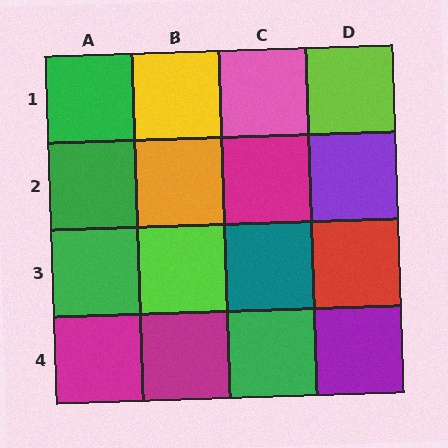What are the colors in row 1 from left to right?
Green, yellow, pink, lime.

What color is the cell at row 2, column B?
Orange.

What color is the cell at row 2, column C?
Magenta.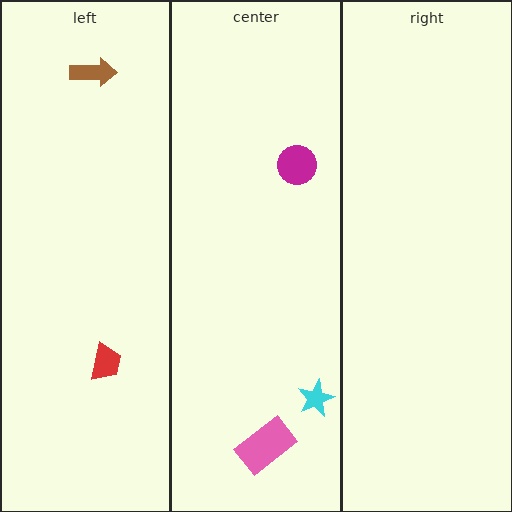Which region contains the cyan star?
The center region.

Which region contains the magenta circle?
The center region.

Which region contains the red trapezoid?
The left region.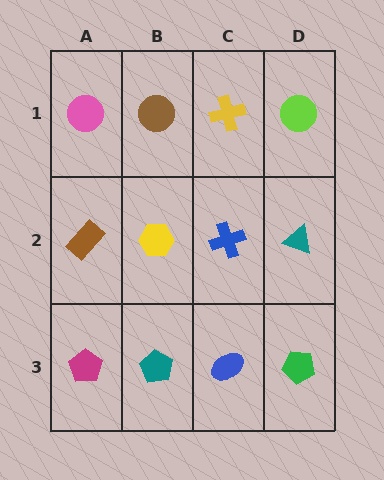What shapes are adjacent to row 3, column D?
A teal triangle (row 2, column D), a blue ellipse (row 3, column C).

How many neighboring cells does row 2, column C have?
4.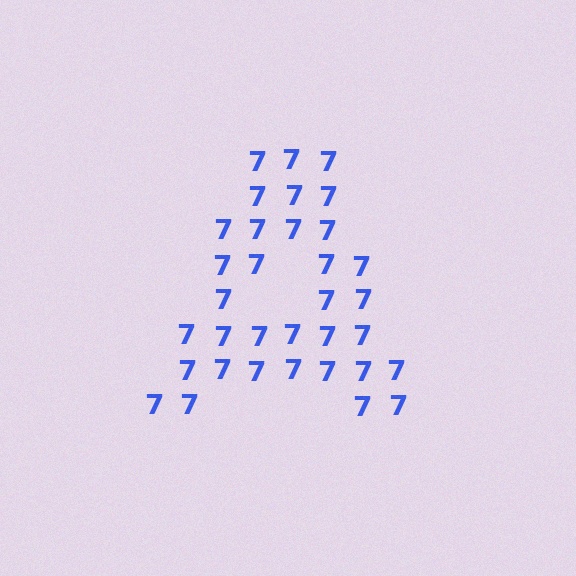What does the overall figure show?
The overall figure shows the letter A.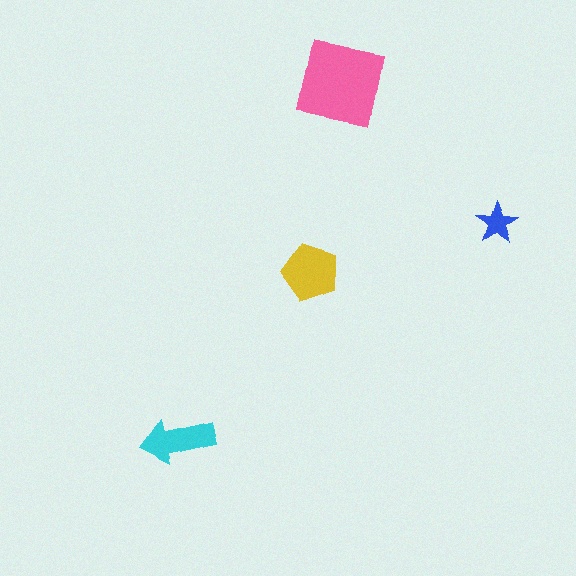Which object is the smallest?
The blue star.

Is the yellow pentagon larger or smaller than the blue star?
Larger.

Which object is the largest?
The pink square.